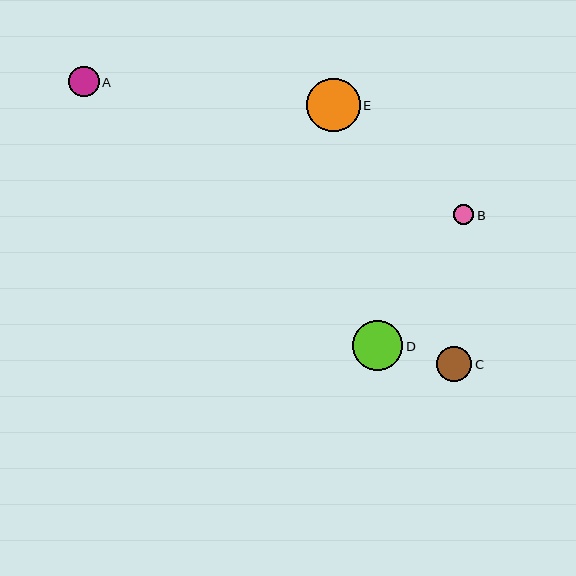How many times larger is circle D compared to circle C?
Circle D is approximately 1.4 times the size of circle C.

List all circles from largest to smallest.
From largest to smallest: E, D, C, A, B.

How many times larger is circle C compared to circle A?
Circle C is approximately 1.2 times the size of circle A.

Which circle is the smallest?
Circle B is the smallest with a size of approximately 20 pixels.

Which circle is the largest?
Circle E is the largest with a size of approximately 53 pixels.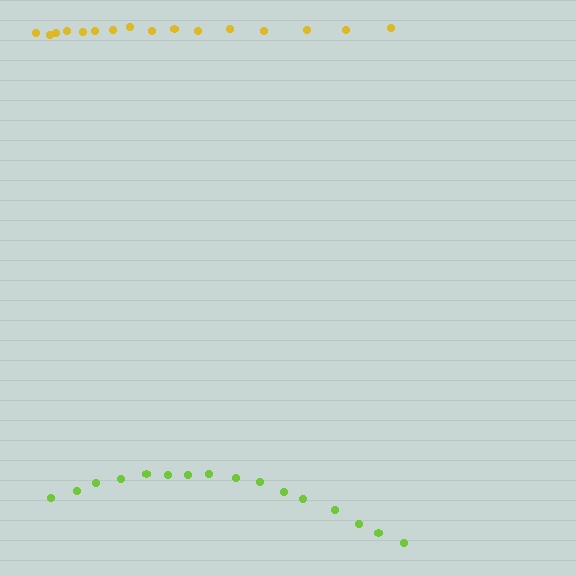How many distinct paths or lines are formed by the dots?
There are 2 distinct paths.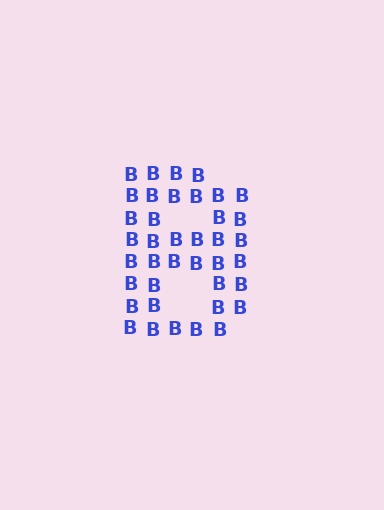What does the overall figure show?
The overall figure shows the letter B.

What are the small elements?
The small elements are letter B's.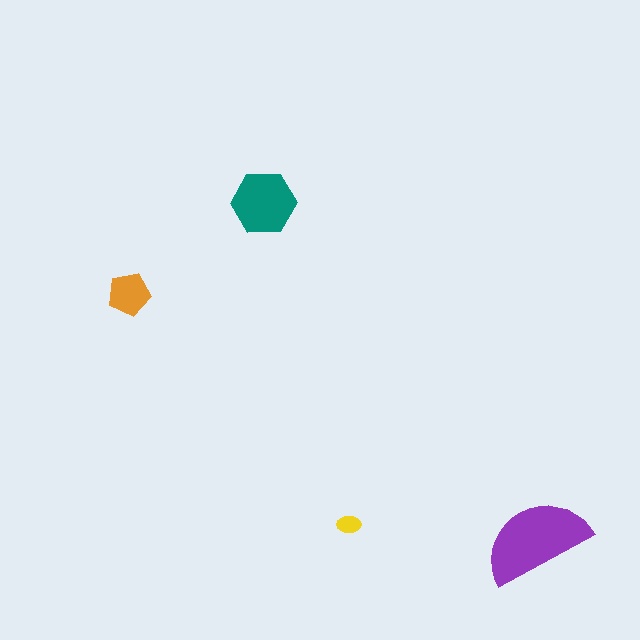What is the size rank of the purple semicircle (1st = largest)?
1st.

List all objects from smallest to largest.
The yellow ellipse, the orange pentagon, the teal hexagon, the purple semicircle.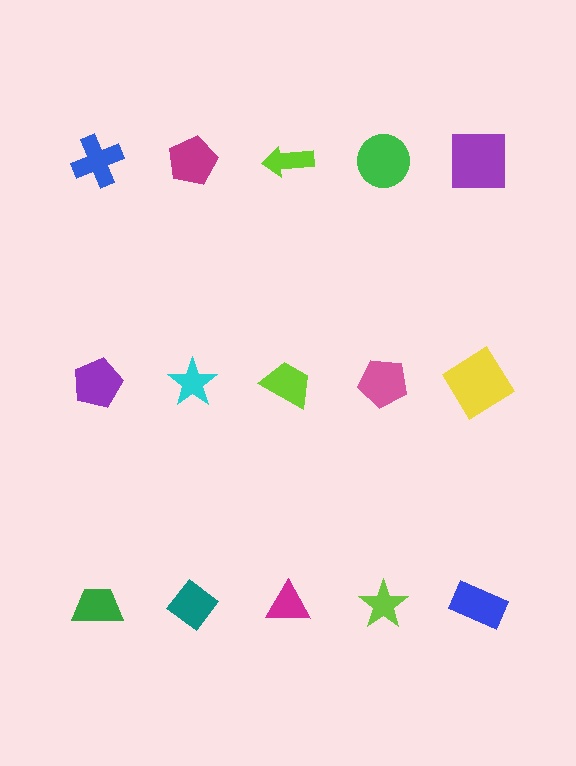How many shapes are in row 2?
5 shapes.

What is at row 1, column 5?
A purple square.